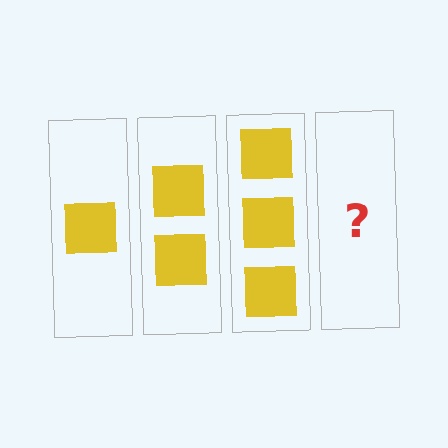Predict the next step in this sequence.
The next step is 4 squares.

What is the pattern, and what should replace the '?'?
The pattern is that each step adds one more square. The '?' should be 4 squares.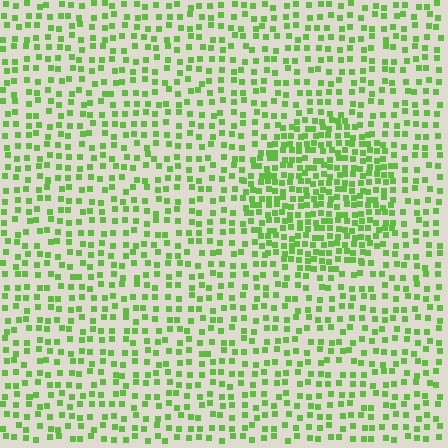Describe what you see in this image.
The image contains small lime elements arranged at two different densities. A circle-shaped region is visible where the elements are more densely packed than the surrounding area.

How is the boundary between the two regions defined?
The boundary is defined by a change in element density (approximately 1.9x ratio). All elements are the same color, size, and shape.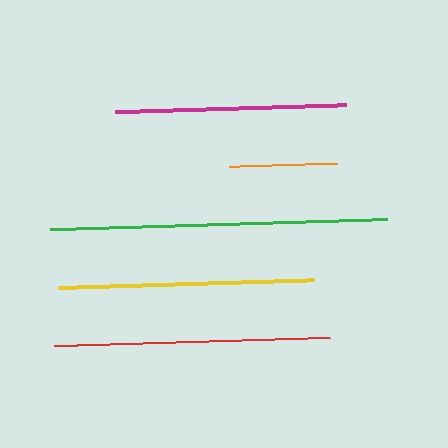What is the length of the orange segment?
The orange segment is approximately 108 pixels long.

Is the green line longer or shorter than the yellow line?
The green line is longer than the yellow line.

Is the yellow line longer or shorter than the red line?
The red line is longer than the yellow line.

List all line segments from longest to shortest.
From longest to shortest: green, red, yellow, magenta, orange.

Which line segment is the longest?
The green line is the longest at approximately 337 pixels.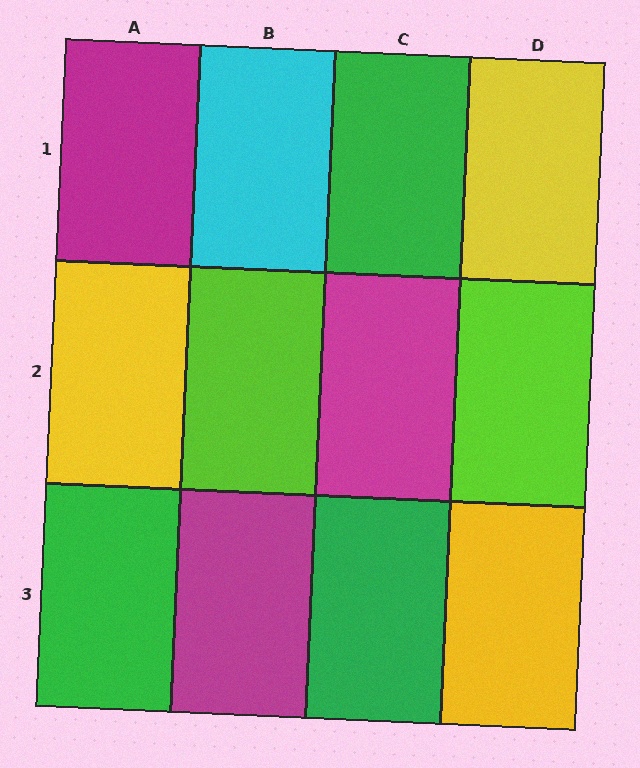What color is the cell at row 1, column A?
Magenta.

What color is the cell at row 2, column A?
Yellow.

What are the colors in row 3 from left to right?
Green, magenta, green, yellow.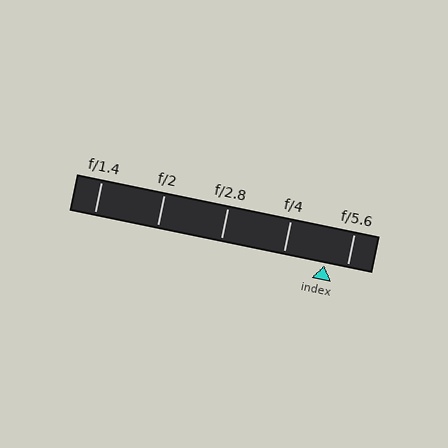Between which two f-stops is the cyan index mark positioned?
The index mark is between f/4 and f/5.6.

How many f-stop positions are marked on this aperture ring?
There are 5 f-stop positions marked.